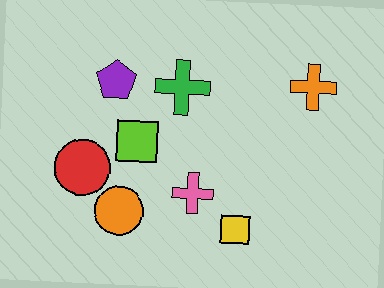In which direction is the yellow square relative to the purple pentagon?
The yellow square is below the purple pentagon.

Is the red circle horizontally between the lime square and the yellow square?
No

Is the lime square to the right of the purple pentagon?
Yes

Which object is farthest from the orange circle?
The orange cross is farthest from the orange circle.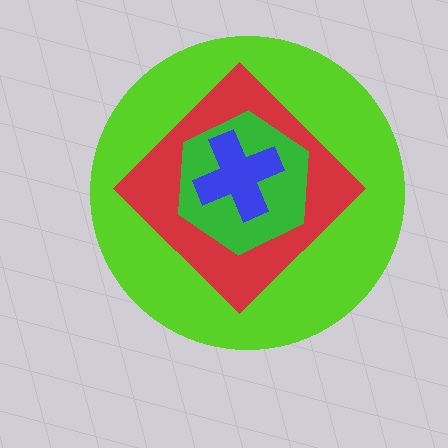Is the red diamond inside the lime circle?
Yes.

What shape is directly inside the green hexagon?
The blue cross.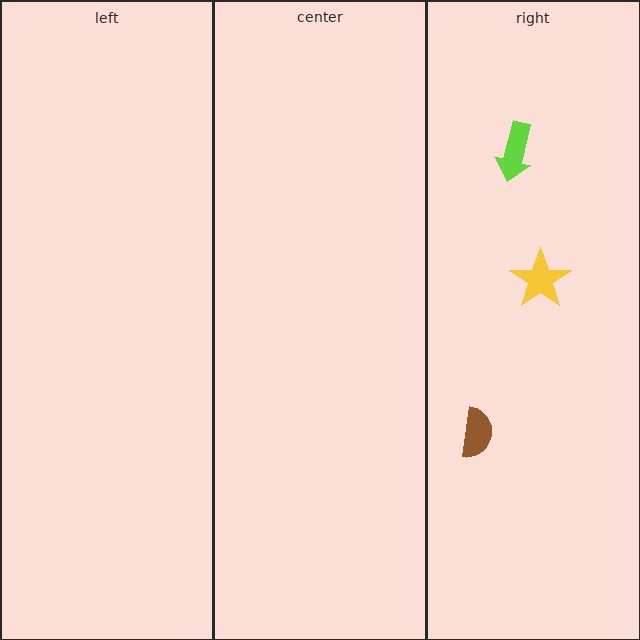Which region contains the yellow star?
The right region.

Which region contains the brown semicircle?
The right region.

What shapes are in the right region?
The lime arrow, the brown semicircle, the yellow star.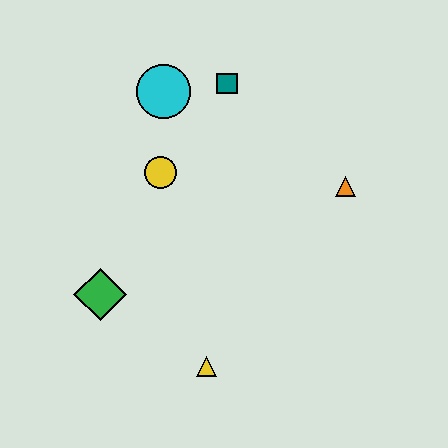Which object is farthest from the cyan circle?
The yellow triangle is farthest from the cyan circle.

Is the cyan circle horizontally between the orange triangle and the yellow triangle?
No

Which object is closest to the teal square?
The cyan circle is closest to the teal square.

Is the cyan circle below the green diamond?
No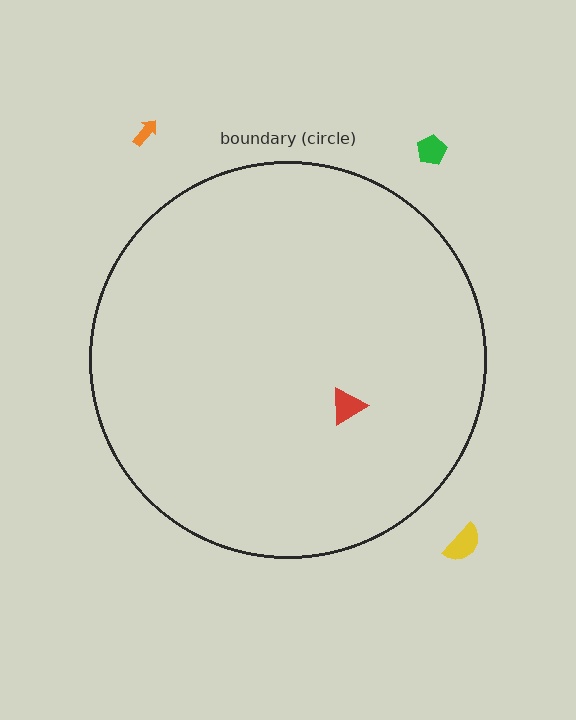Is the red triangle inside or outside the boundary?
Inside.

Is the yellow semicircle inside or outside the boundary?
Outside.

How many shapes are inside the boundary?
1 inside, 3 outside.